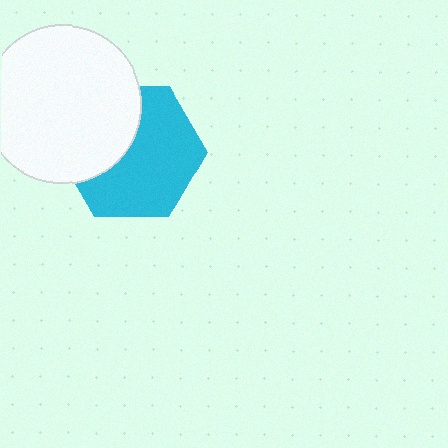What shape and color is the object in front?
The object in front is a white circle.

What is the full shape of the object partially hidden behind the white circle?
The partially hidden object is a cyan hexagon.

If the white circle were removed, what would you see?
You would see the complete cyan hexagon.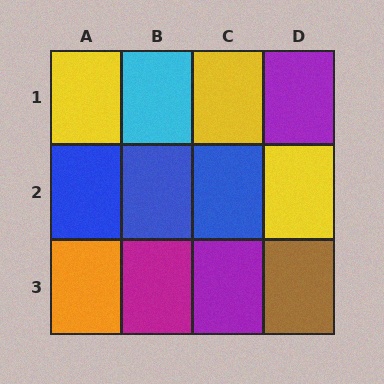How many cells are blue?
3 cells are blue.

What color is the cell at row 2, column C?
Blue.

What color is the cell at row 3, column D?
Brown.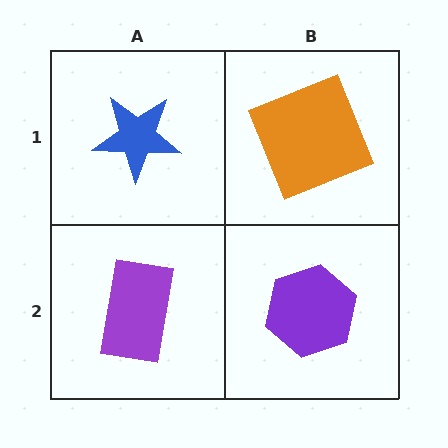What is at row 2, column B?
A purple hexagon.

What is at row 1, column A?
A blue star.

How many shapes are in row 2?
2 shapes.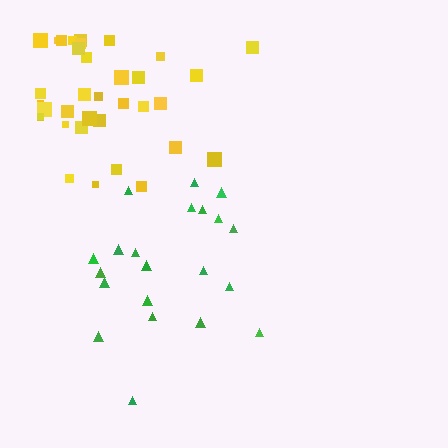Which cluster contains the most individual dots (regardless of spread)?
Yellow (35).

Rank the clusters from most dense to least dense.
yellow, green.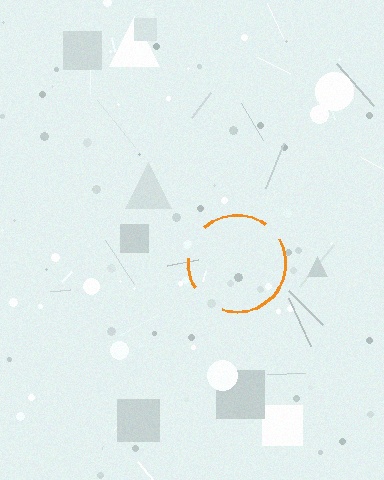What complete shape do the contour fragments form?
The contour fragments form a circle.